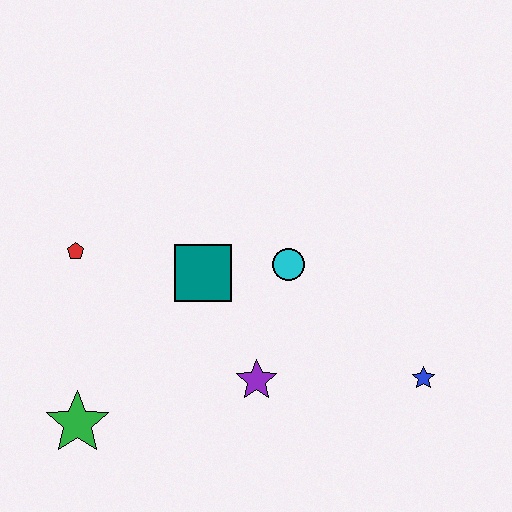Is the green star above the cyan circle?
No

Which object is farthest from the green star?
The blue star is farthest from the green star.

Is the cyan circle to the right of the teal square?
Yes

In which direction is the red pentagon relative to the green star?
The red pentagon is above the green star.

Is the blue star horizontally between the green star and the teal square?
No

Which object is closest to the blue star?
The purple star is closest to the blue star.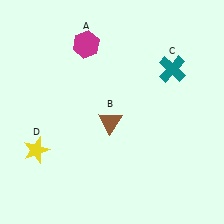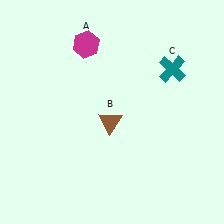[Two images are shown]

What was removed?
The yellow star (D) was removed in Image 2.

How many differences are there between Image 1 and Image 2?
There is 1 difference between the two images.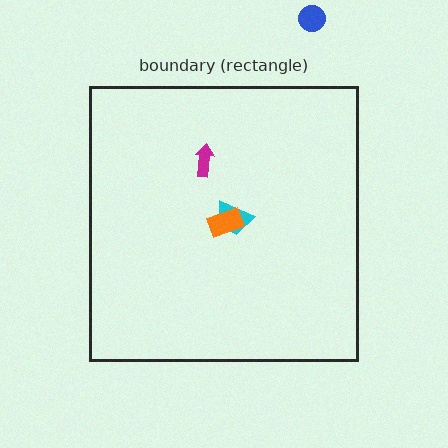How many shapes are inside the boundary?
3 inside, 1 outside.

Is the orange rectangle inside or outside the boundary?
Inside.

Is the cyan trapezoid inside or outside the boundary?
Inside.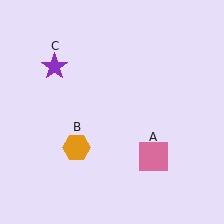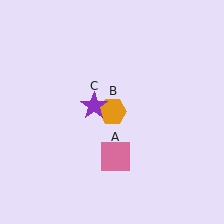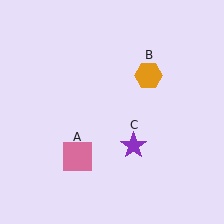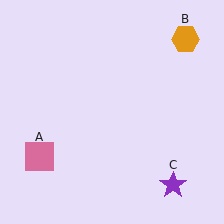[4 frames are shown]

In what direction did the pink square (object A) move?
The pink square (object A) moved left.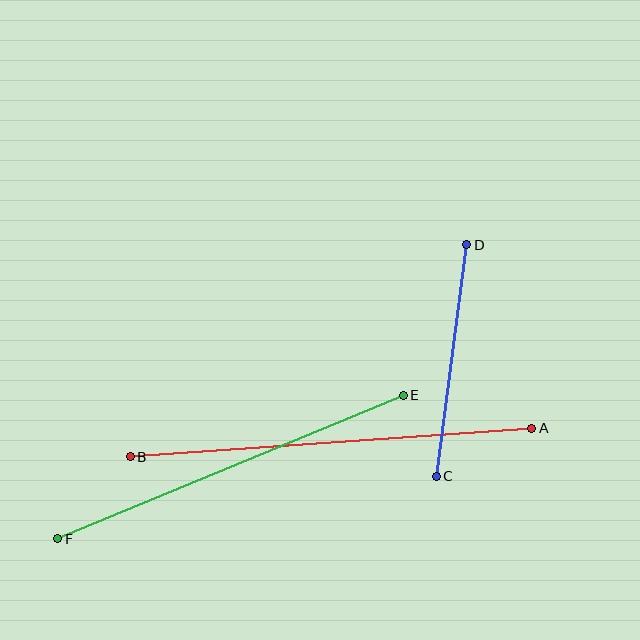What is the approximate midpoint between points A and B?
The midpoint is at approximately (331, 443) pixels.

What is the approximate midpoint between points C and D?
The midpoint is at approximately (452, 361) pixels.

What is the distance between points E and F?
The distance is approximately 374 pixels.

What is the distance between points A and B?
The distance is approximately 403 pixels.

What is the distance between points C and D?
The distance is approximately 233 pixels.